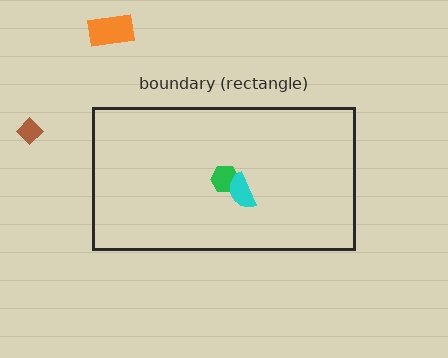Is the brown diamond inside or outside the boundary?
Outside.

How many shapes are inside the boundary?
2 inside, 2 outside.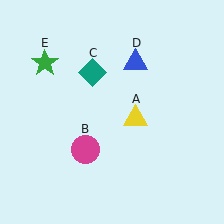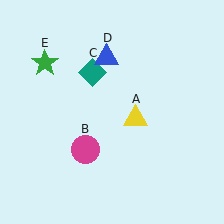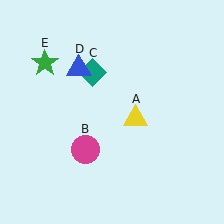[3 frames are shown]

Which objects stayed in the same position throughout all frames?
Yellow triangle (object A) and magenta circle (object B) and teal diamond (object C) and green star (object E) remained stationary.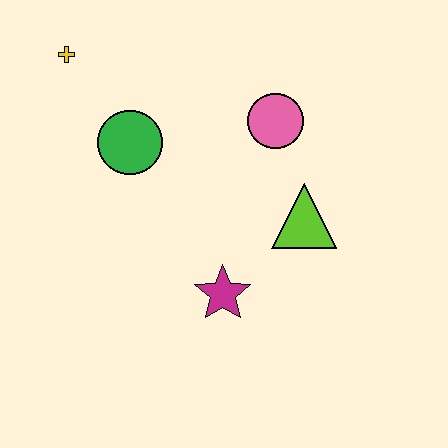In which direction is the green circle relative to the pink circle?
The green circle is to the left of the pink circle.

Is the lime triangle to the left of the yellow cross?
No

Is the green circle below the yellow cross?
Yes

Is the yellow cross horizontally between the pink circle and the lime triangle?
No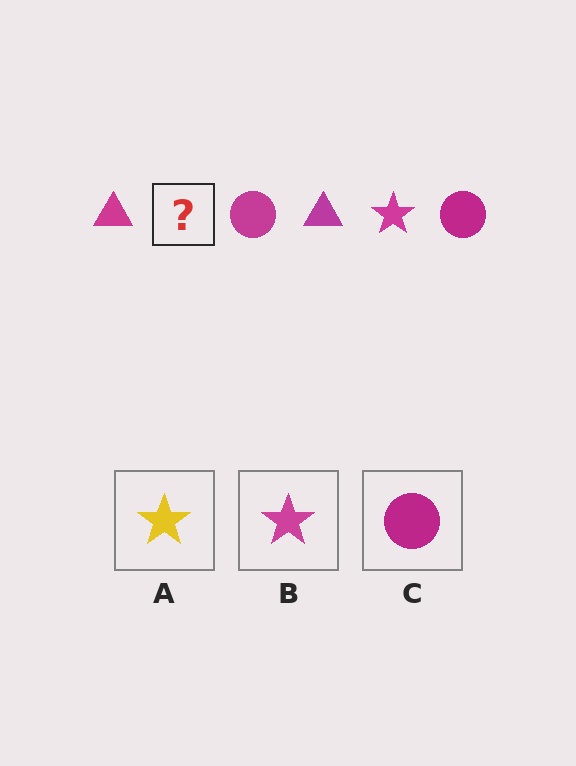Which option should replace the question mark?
Option B.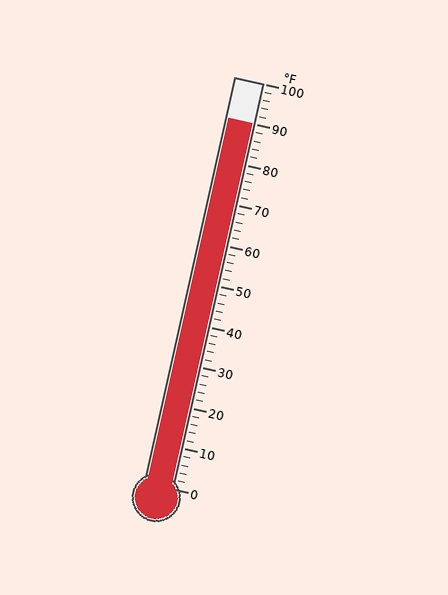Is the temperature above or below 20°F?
The temperature is above 20°F.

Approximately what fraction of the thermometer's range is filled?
The thermometer is filled to approximately 90% of its range.